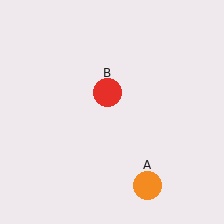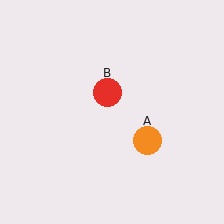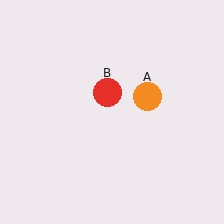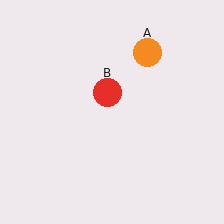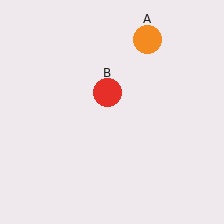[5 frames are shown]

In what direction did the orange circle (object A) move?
The orange circle (object A) moved up.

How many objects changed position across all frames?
1 object changed position: orange circle (object A).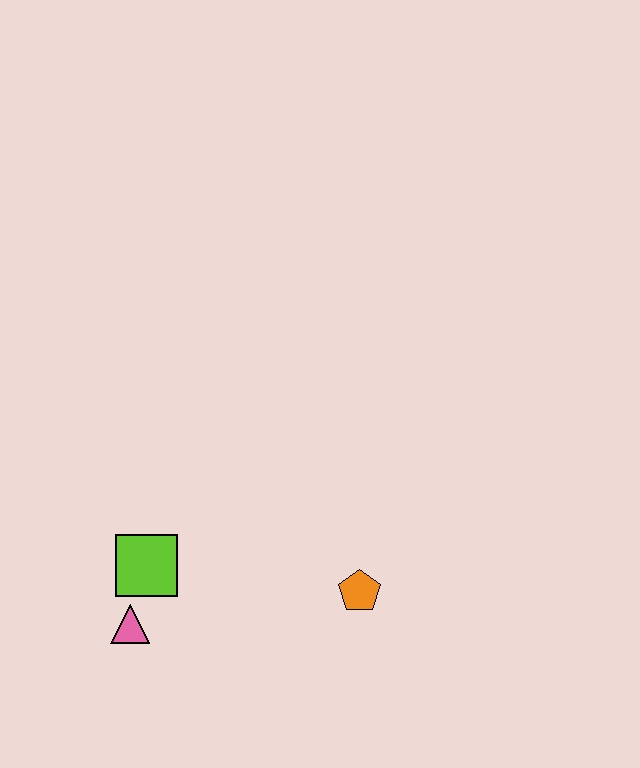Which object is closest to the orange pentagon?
The lime square is closest to the orange pentagon.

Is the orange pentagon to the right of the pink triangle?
Yes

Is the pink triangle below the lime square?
Yes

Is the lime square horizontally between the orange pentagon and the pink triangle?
Yes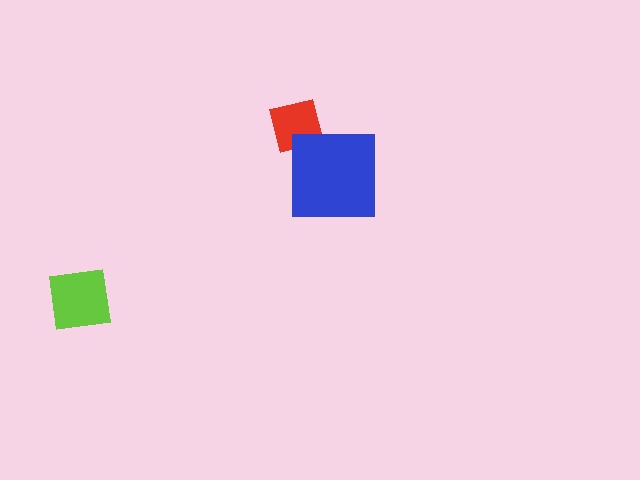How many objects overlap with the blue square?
1 object overlaps with the blue square.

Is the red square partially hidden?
Yes, it is partially covered by another shape.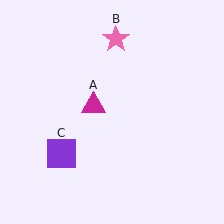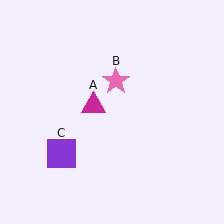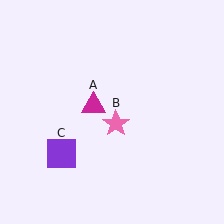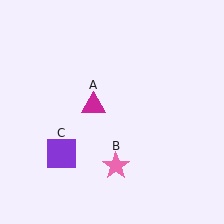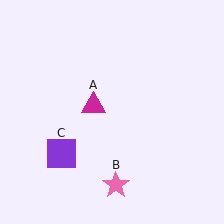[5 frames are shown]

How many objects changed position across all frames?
1 object changed position: pink star (object B).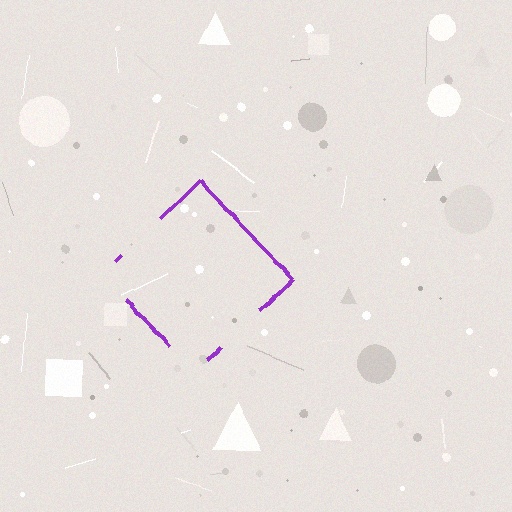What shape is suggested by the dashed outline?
The dashed outline suggests a diamond.